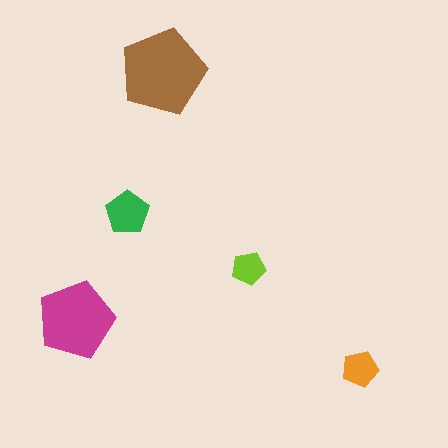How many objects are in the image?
There are 5 objects in the image.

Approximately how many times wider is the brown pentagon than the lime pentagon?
About 2.5 times wider.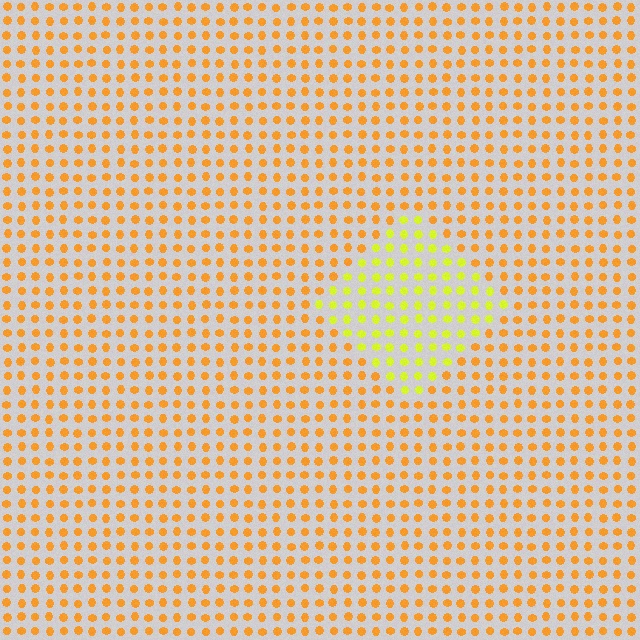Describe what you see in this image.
The image is filled with small orange elements in a uniform arrangement. A diamond-shaped region is visible where the elements are tinted to a slightly different hue, forming a subtle color boundary.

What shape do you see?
I see a diamond.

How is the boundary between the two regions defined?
The boundary is defined purely by a slight shift in hue (about 37 degrees). Spacing, size, and orientation are identical on both sides.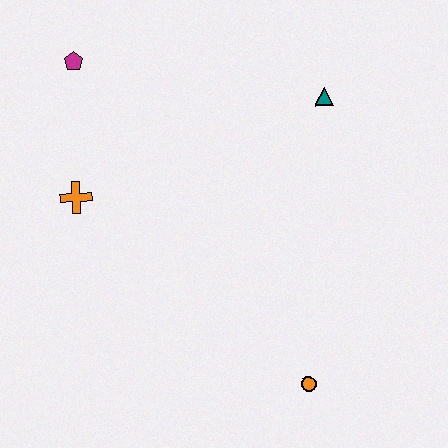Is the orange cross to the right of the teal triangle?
No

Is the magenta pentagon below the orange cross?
No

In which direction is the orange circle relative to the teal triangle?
The orange circle is below the teal triangle.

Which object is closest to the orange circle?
The teal triangle is closest to the orange circle.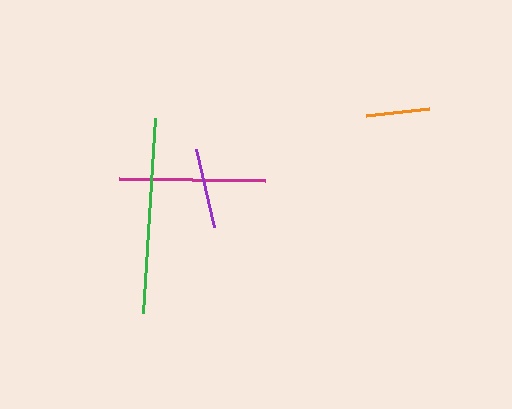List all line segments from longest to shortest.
From longest to shortest: green, magenta, purple, orange.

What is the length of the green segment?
The green segment is approximately 195 pixels long.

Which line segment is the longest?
The green line is the longest at approximately 195 pixels.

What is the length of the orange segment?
The orange segment is approximately 64 pixels long.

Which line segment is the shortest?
The orange line is the shortest at approximately 64 pixels.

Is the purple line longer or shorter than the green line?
The green line is longer than the purple line.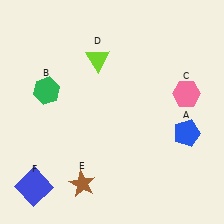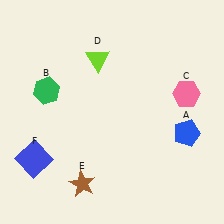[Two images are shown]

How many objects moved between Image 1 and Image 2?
1 object moved between the two images.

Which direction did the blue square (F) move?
The blue square (F) moved up.